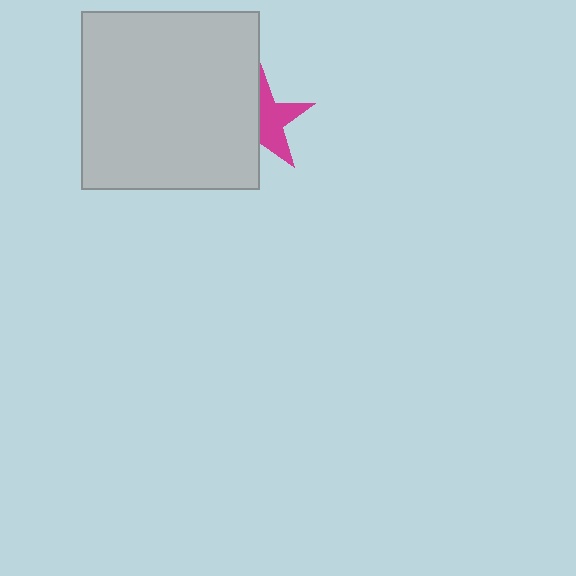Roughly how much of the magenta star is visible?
About half of it is visible (roughly 53%).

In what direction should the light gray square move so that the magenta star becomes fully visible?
The light gray square should move left. That is the shortest direction to clear the overlap and leave the magenta star fully visible.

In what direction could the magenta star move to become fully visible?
The magenta star could move right. That would shift it out from behind the light gray square entirely.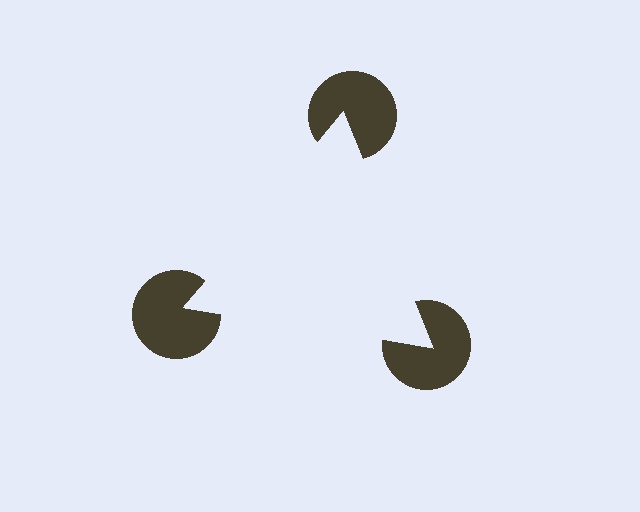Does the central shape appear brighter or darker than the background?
It typically appears slightly brighter than the background, even though no actual brightness change is drawn.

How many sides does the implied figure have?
3 sides.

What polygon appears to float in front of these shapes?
An illusory triangle — its edges are inferred from the aligned wedge cuts in the pac-man discs, not physically drawn.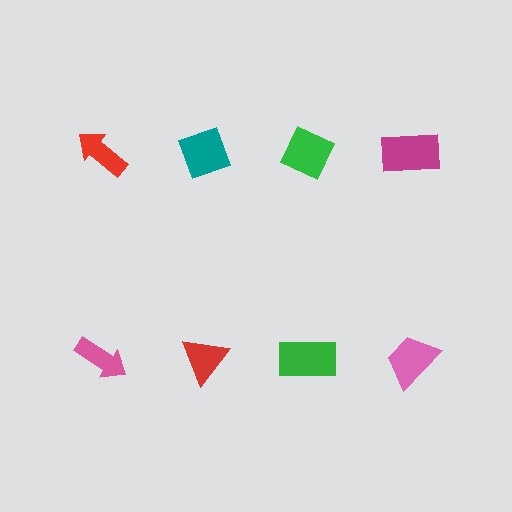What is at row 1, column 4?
A magenta rectangle.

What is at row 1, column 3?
A green diamond.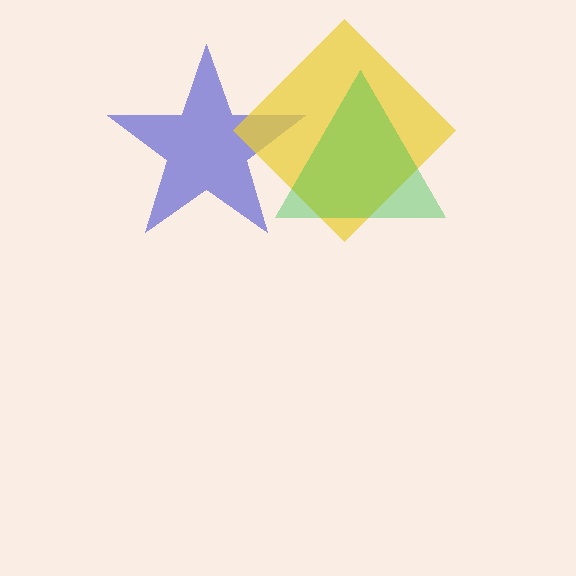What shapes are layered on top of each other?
The layered shapes are: a blue star, a yellow diamond, a green triangle.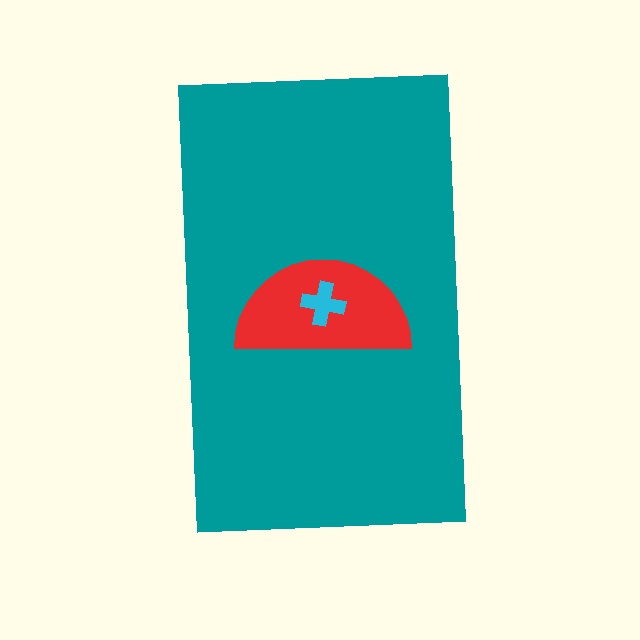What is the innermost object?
The cyan cross.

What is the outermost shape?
The teal rectangle.